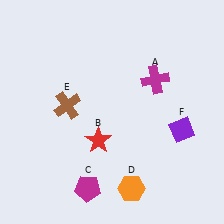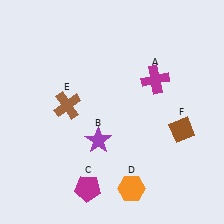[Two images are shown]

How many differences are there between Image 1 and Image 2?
There are 2 differences between the two images.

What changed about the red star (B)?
In Image 1, B is red. In Image 2, it changed to purple.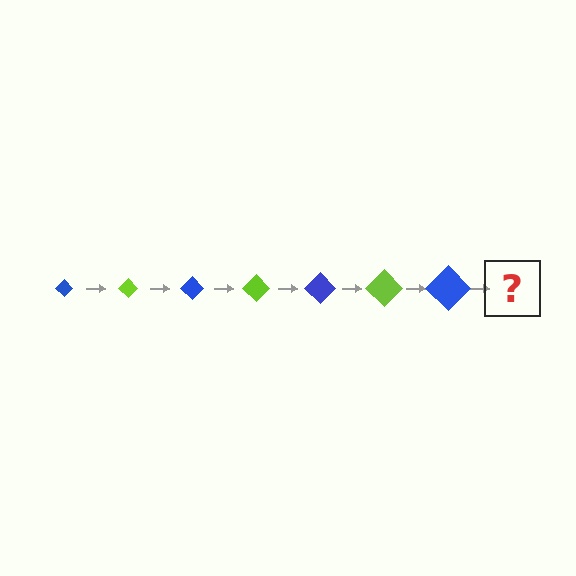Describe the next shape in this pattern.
It should be a lime diamond, larger than the previous one.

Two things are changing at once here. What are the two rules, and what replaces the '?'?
The two rules are that the diamond grows larger each step and the color cycles through blue and lime. The '?' should be a lime diamond, larger than the previous one.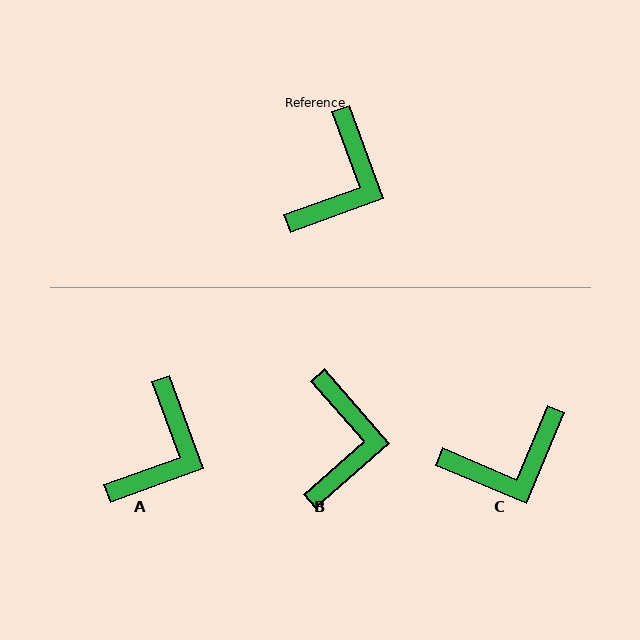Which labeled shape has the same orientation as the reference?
A.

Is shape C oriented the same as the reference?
No, it is off by about 43 degrees.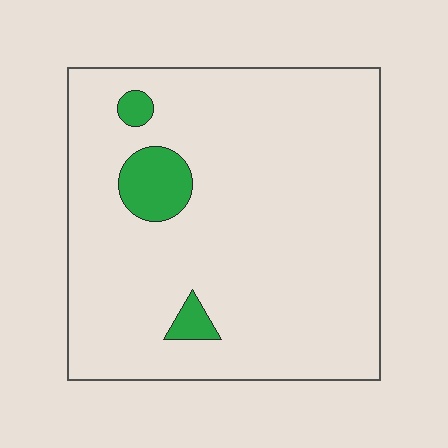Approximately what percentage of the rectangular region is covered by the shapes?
Approximately 5%.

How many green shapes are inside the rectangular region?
3.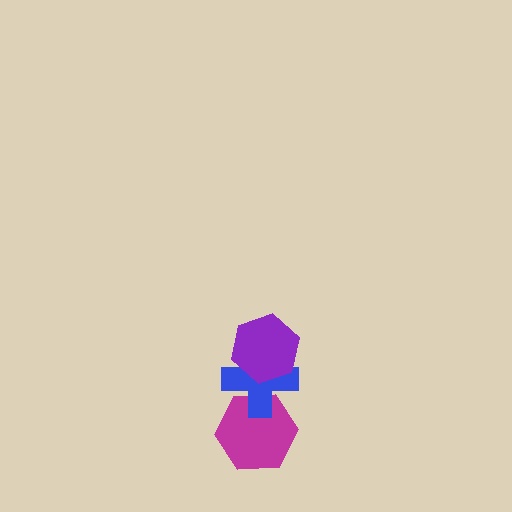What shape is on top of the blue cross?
The purple hexagon is on top of the blue cross.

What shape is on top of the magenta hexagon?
The blue cross is on top of the magenta hexagon.